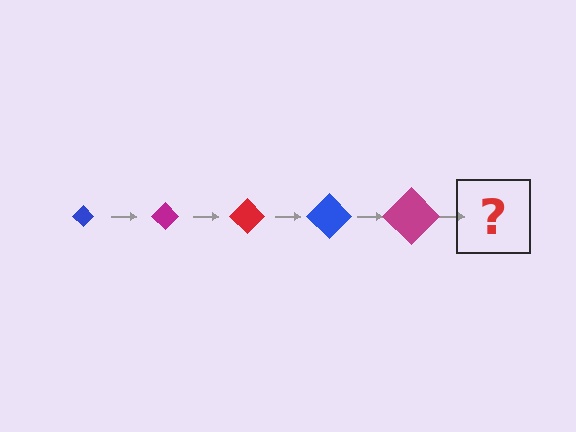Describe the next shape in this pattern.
It should be a red diamond, larger than the previous one.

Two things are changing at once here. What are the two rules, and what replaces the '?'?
The two rules are that the diamond grows larger each step and the color cycles through blue, magenta, and red. The '?' should be a red diamond, larger than the previous one.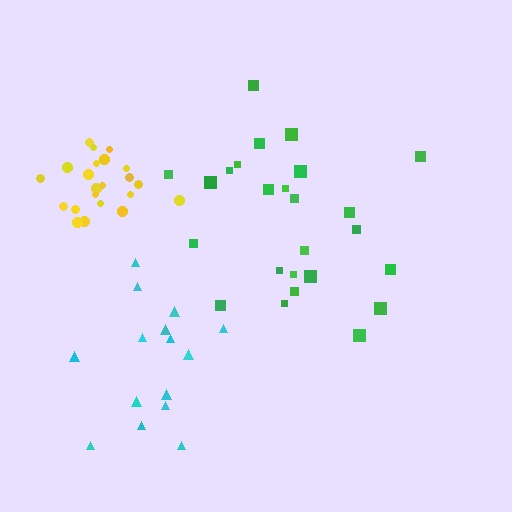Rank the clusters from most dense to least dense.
yellow, green, cyan.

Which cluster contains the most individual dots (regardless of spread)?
Green (25).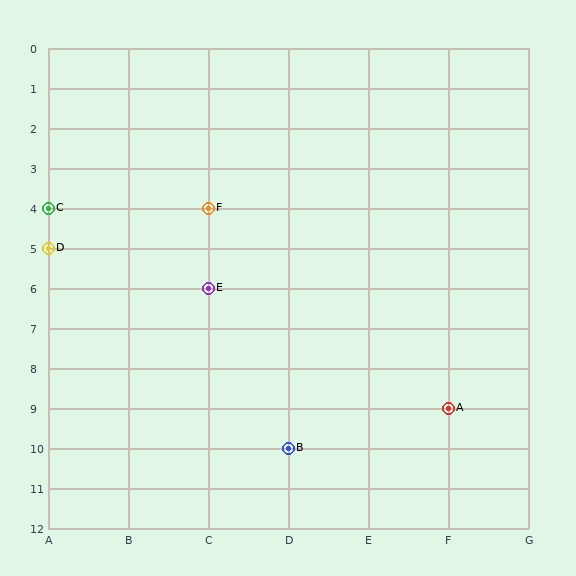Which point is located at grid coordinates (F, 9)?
Point A is at (F, 9).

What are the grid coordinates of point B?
Point B is at grid coordinates (D, 10).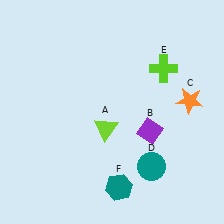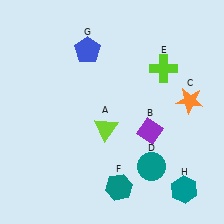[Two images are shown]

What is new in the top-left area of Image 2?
A blue pentagon (G) was added in the top-left area of Image 2.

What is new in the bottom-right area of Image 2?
A teal hexagon (H) was added in the bottom-right area of Image 2.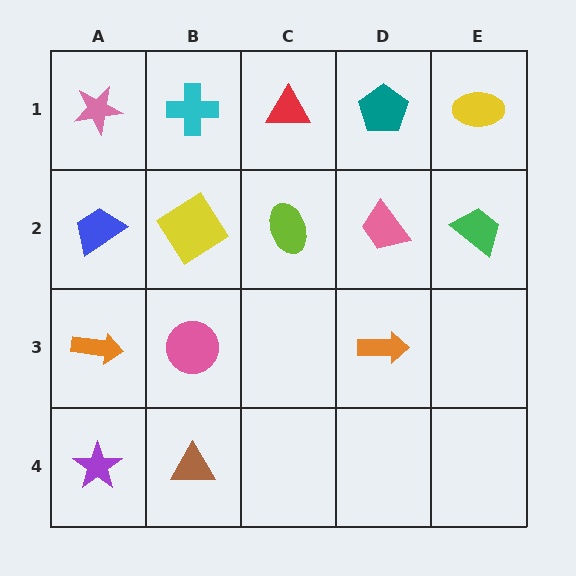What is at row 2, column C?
A lime ellipse.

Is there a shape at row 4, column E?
No, that cell is empty.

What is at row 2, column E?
A green trapezoid.